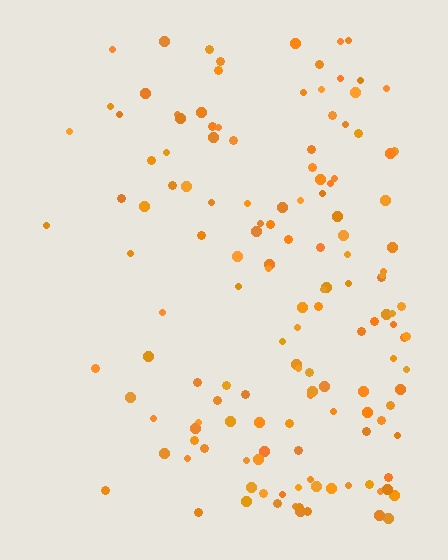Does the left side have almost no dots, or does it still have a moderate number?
Still a moderate number, just noticeably fewer than the right.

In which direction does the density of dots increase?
From left to right, with the right side densest.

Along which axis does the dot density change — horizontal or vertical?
Horizontal.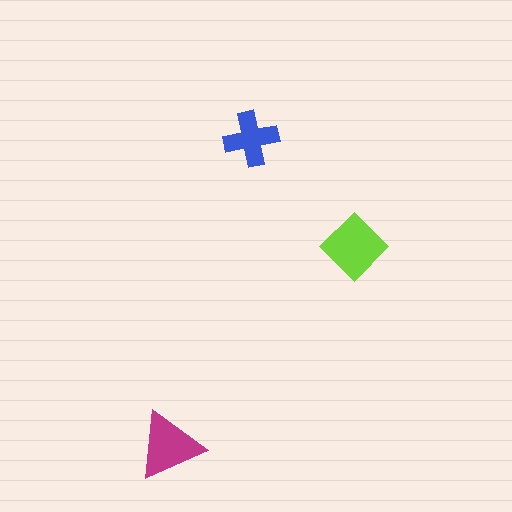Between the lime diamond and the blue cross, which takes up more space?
The lime diamond.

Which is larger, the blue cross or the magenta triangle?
The magenta triangle.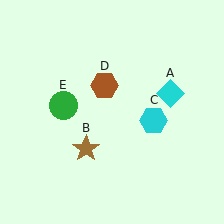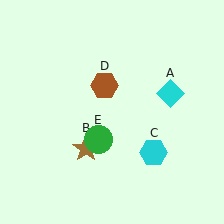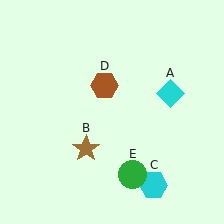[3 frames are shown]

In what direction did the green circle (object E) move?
The green circle (object E) moved down and to the right.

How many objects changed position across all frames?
2 objects changed position: cyan hexagon (object C), green circle (object E).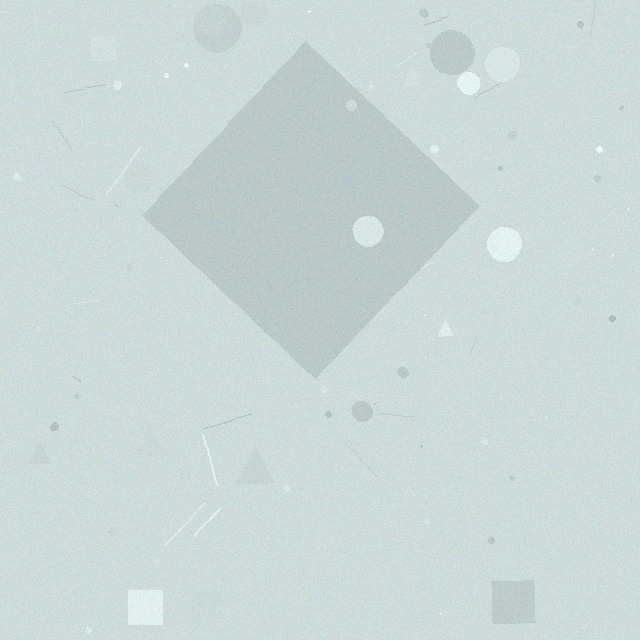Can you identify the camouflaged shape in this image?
The camouflaged shape is a diamond.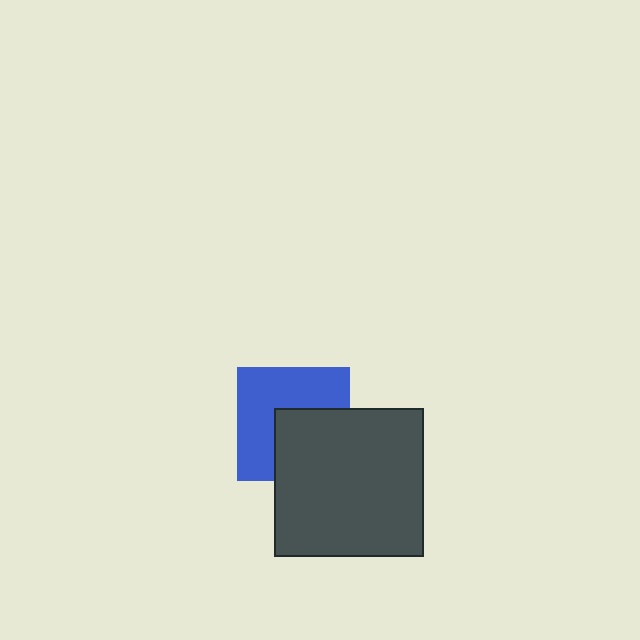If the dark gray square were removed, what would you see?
You would see the complete blue square.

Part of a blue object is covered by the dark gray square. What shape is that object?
It is a square.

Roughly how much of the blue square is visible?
About half of it is visible (roughly 56%).